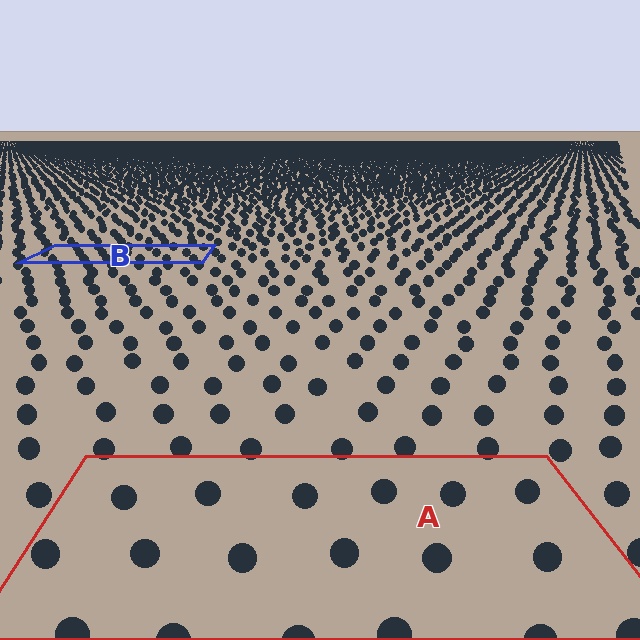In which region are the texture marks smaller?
The texture marks are smaller in region B, because it is farther away.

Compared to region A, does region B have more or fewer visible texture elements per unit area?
Region B has more texture elements per unit area — they are packed more densely because it is farther away.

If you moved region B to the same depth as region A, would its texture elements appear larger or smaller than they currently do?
They would appear larger. At a closer depth, the same texture elements are projected at a bigger on-screen size.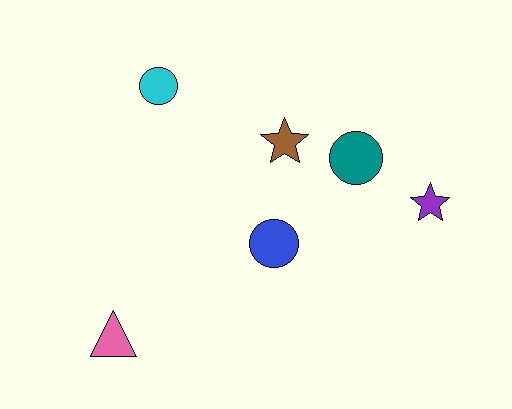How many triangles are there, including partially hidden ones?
There is 1 triangle.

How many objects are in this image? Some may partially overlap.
There are 6 objects.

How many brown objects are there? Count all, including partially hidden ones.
There is 1 brown object.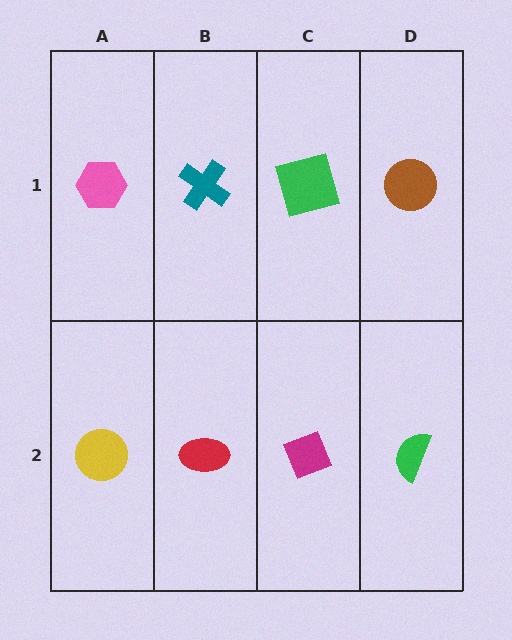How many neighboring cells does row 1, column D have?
2.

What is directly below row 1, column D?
A green semicircle.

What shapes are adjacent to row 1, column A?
A yellow circle (row 2, column A), a teal cross (row 1, column B).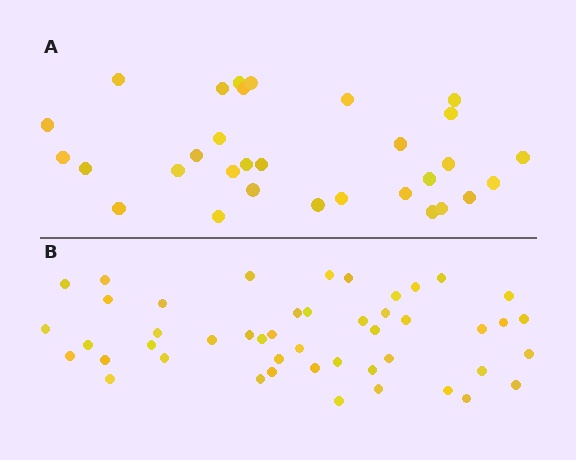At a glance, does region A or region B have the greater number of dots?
Region B (the bottom region) has more dots.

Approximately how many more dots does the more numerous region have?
Region B has approximately 15 more dots than region A.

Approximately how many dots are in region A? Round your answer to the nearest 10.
About 30 dots. (The exact count is 31, which rounds to 30.)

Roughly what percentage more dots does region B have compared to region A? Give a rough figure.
About 50% more.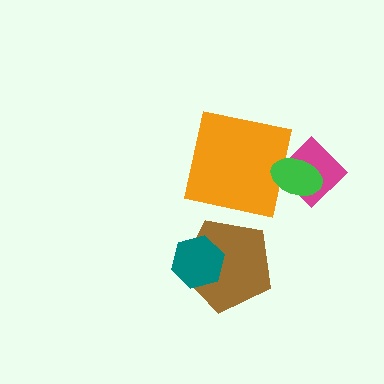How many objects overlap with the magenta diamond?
1 object overlaps with the magenta diamond.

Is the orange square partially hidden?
Yes, it is partially covered by another shape.